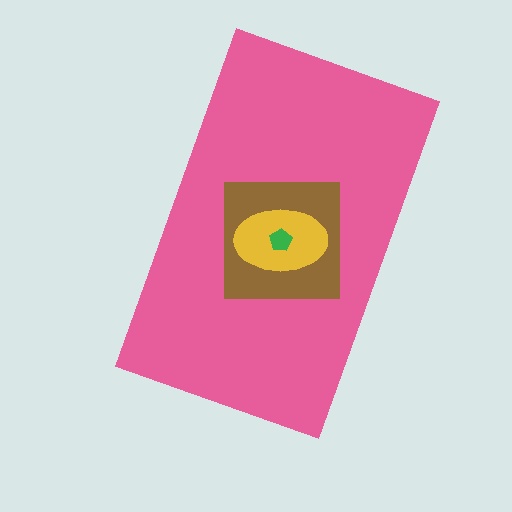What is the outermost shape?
The pink rectangle.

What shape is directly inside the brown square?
The yellow ellipse.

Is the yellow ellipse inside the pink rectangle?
Yes.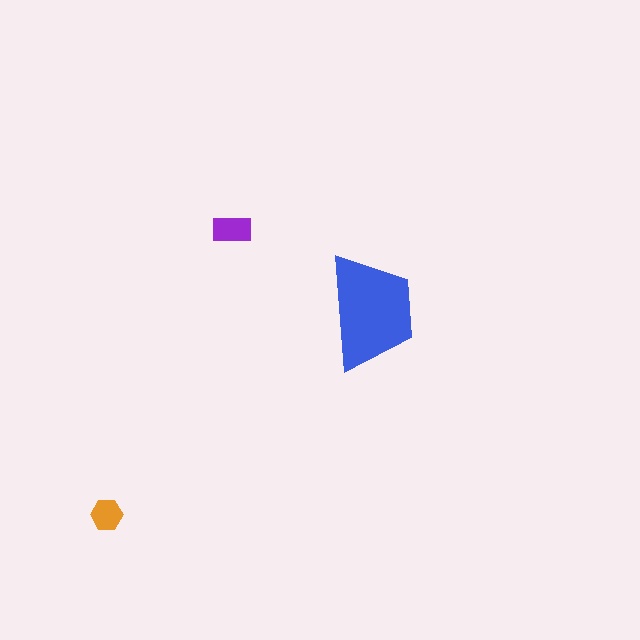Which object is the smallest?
The orange hexagon.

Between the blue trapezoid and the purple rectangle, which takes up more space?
The blue trapezoid.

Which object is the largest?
The blue trapezoid.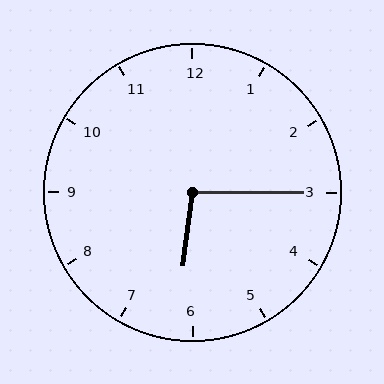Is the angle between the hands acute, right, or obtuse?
It is obtuse.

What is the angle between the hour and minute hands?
Approximately 98 degrees.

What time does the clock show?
6:15.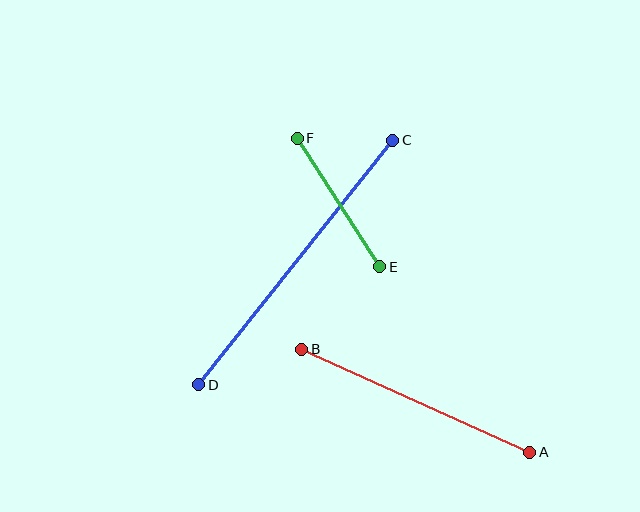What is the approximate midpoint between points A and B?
The midpoint is at approximately (416, 401) pixels.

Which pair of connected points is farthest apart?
Points C and D are farthest apart.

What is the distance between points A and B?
The distance is approximately 250 pixels.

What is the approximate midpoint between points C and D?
The midpoint is at approximately (296, 263) pixels.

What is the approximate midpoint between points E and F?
The midpoint is at approximately (339, 202) pixels.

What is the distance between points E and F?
The distance is approximately 153 pixels.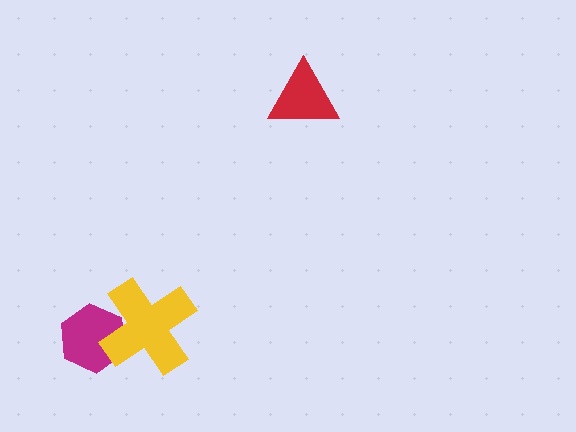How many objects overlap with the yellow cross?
1 object overlaps with the yellow cross.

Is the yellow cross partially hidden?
No, no other shape covers it.